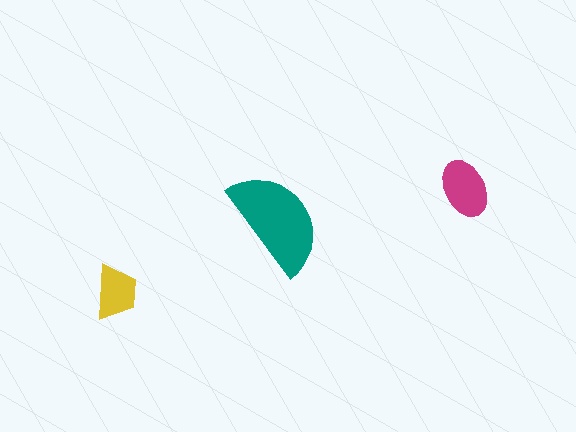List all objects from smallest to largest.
The yellow trapezoid, the magenta ellipse, the teal semicircle.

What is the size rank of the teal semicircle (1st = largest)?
1st.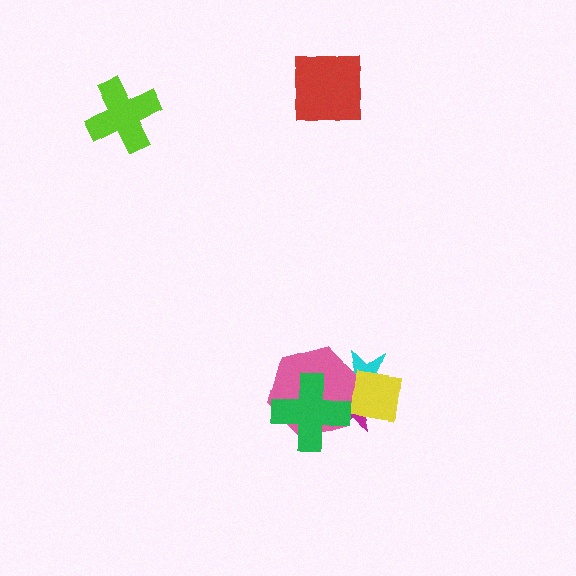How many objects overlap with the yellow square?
3 objects overlap with the yellow square.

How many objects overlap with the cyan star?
3 objects overlap with the cyan star.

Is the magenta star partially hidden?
Yes, it is partially covered by another shape.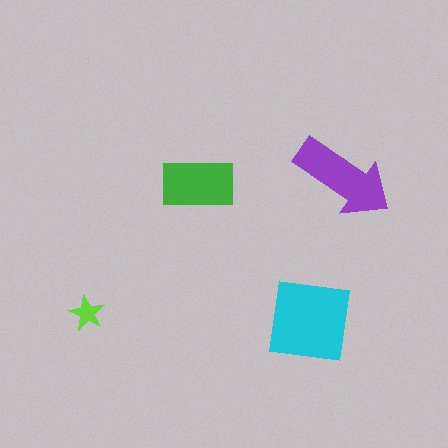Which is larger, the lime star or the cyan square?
The cyan square.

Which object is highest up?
The purple arrow is topmost.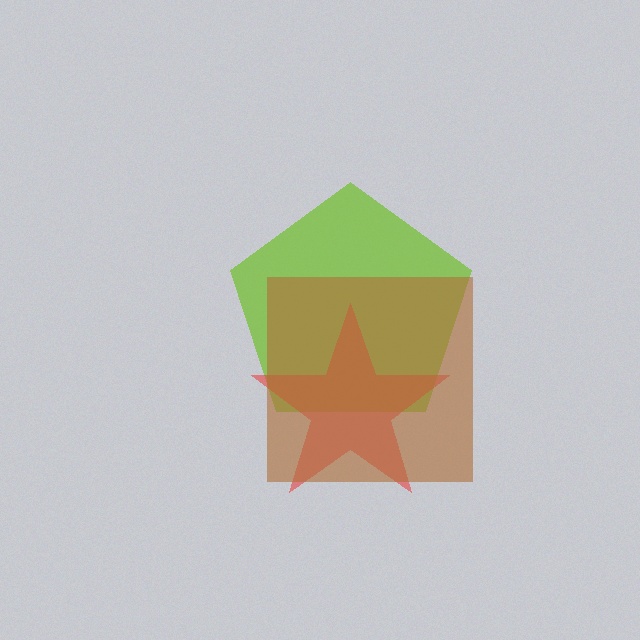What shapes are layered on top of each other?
The layered shapes are: a lime pentagon, a red star, a brown square.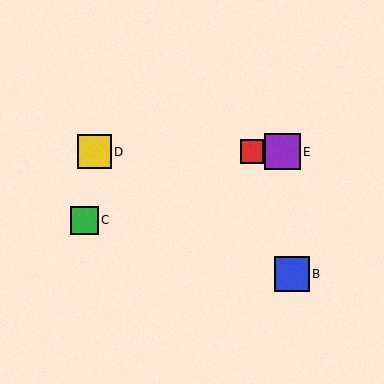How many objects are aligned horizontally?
3 objects (A, D, E) are aligned horizontally.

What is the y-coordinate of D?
Object D is at y≈152.